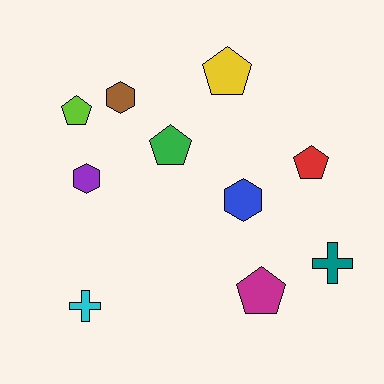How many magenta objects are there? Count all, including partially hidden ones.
There is 1 magenta object.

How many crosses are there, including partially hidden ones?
There are 2 crosses.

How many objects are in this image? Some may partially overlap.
There are 10 objects.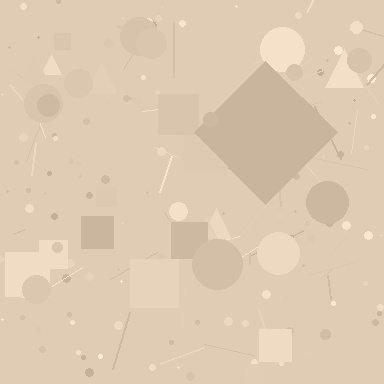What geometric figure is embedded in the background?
A diamond is embedded in the background.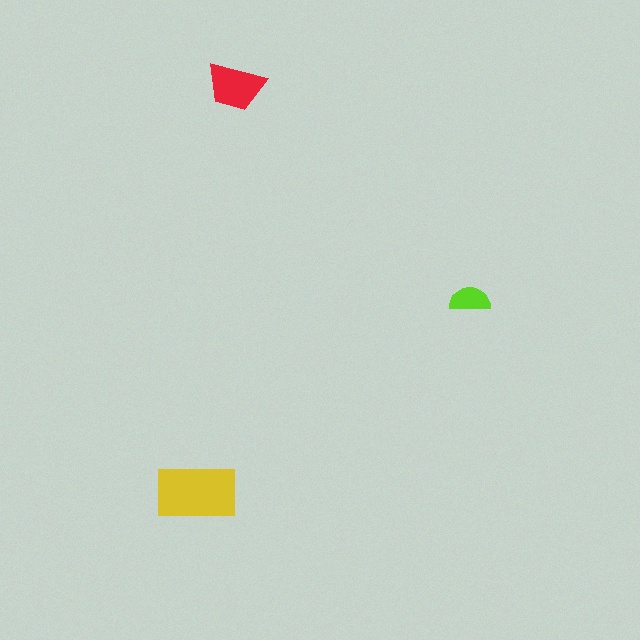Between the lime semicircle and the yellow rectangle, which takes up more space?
The yellow rectangle.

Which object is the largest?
The yellow rectangle.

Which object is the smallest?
The lime semicircle.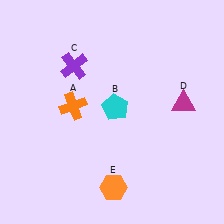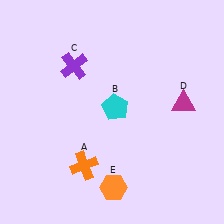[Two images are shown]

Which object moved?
The orange cross (A) moved down.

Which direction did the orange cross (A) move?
The orange cross (A) moved down.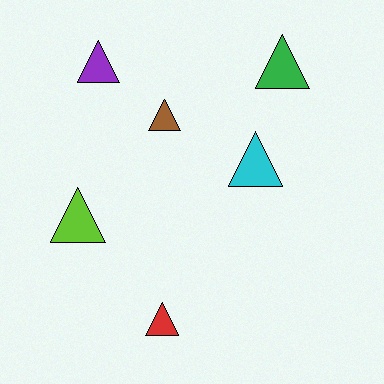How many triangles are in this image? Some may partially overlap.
There are 6 triangles.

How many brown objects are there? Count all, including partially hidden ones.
There is 1 brown object.